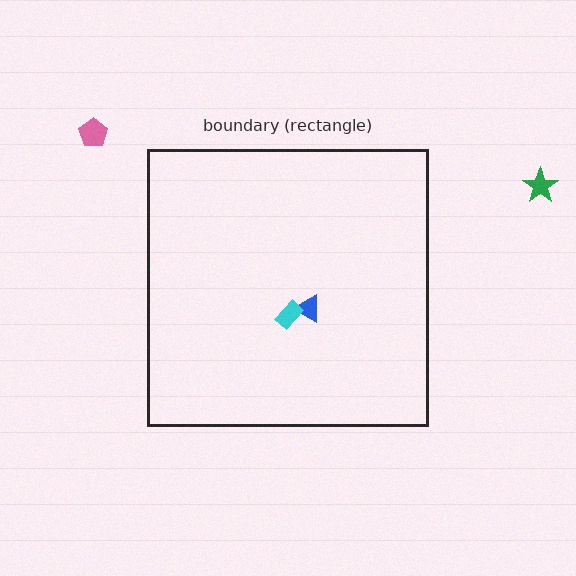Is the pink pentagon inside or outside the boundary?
Outside.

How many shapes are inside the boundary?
2 inside, 2 outside.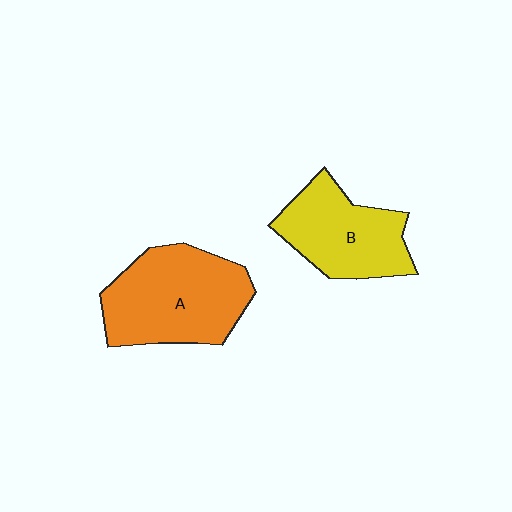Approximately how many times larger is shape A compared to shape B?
Approximately 1.3 times.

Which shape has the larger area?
Shape A (orange).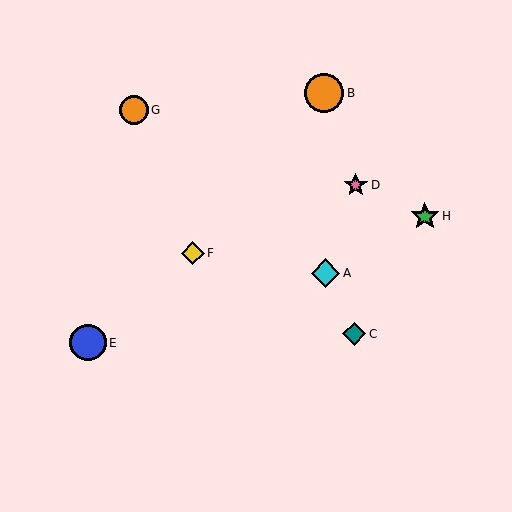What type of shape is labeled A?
Shape A is a cyan diamond.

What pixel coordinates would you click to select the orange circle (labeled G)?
Click at (134, 110) to select the orange circle G.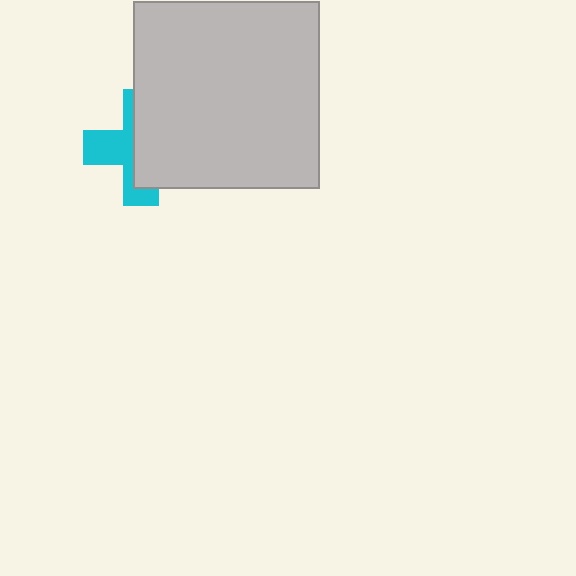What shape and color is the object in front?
The object in front is a light gray square.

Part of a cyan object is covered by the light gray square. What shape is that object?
It is a cross.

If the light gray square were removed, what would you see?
You would see the complete cyan cross.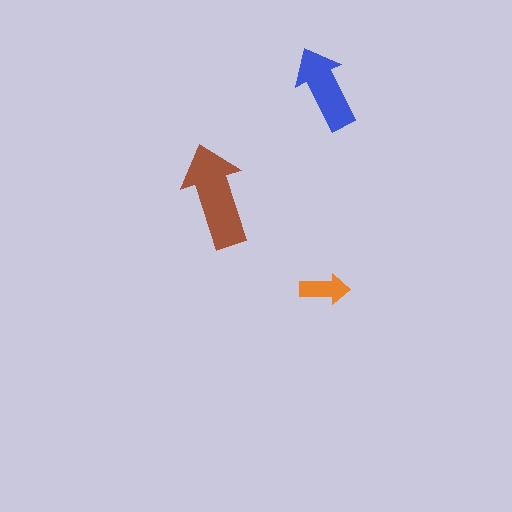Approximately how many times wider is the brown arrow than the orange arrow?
About 2 times wider.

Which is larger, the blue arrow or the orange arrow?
The blue one.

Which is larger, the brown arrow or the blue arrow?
The brown one.